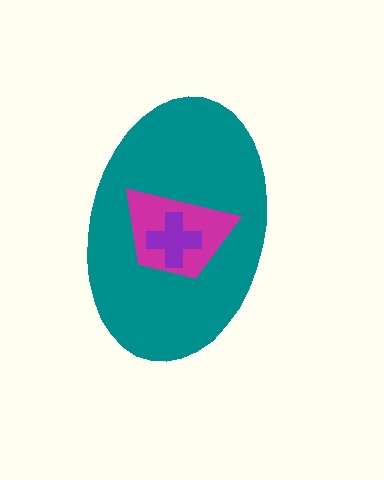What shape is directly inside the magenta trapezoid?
The purple cross.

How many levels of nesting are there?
3.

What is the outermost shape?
The teal ellipse.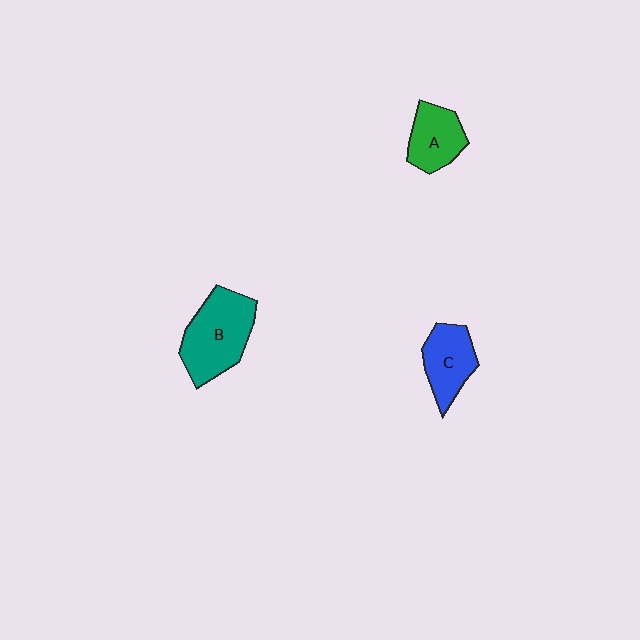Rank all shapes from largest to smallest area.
From largest to smallest: B (teal), C (blue), A (green).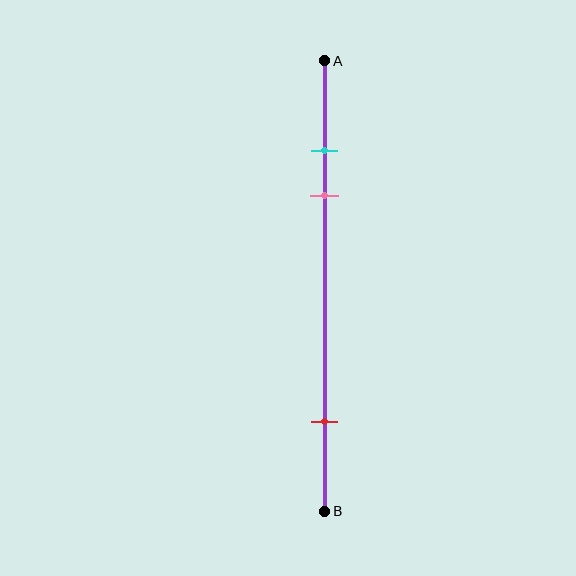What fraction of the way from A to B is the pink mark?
The pink mark is approximately 30% (0.3) of the way from A to B.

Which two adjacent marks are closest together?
The cyan and pink marks are the closest adjacent pair.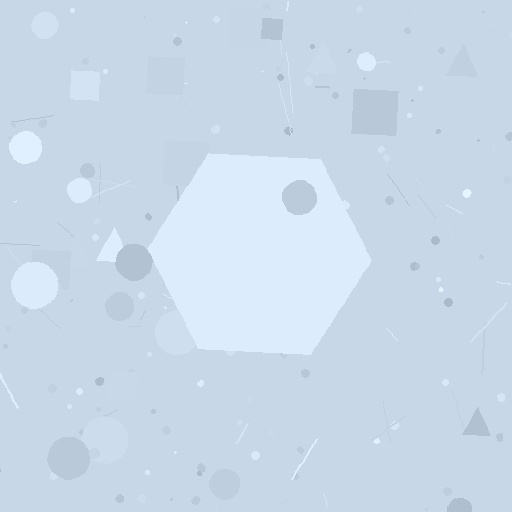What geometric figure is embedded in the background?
A hexagon is embedded in the background.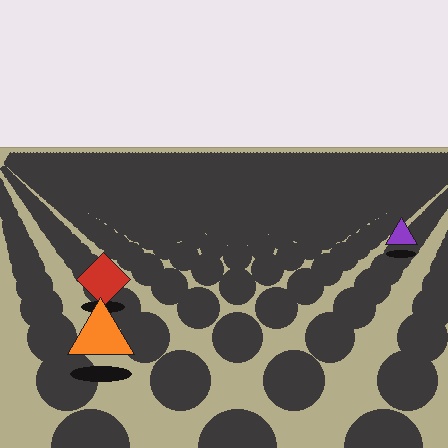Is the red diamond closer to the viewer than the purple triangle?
Yes. The red diamond is closer — you can tell from the texture gradient: the ground texture is coarser near it.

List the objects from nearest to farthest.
From nearest to farthest: the orange triangle, the red diamond, the purple triangle.